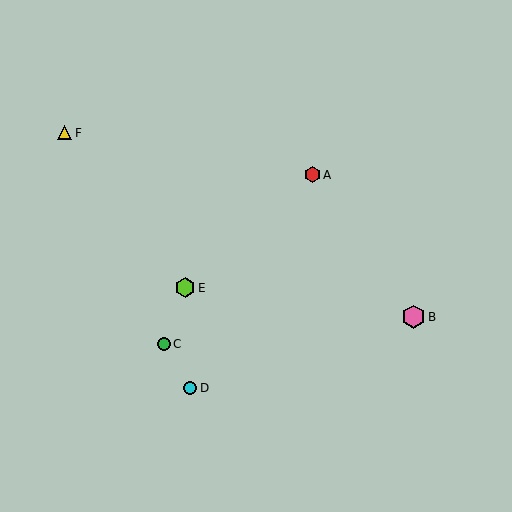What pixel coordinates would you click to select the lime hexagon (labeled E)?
Click at (185, 288) to select the lime hexagon E.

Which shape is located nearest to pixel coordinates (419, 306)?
The pink hexagon (labeled B) at (414, 317) is nearest to that location.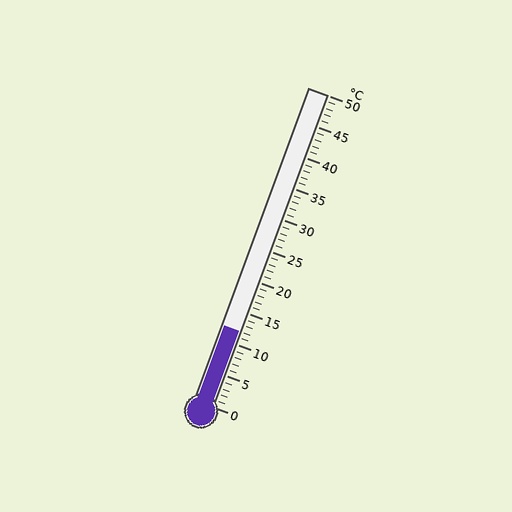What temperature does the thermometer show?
The thermometer shows approximately 12°C.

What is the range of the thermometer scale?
The thermometer scale ranges from 0°C to 50°C.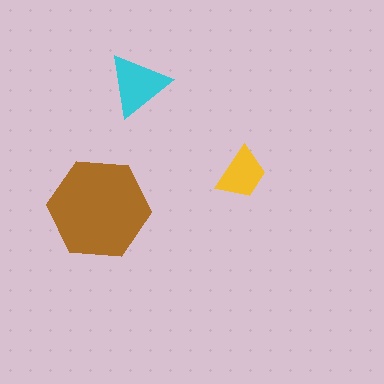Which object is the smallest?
The yellow trapezoid.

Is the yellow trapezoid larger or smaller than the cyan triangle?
Smaller.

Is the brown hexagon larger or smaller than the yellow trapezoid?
Larger.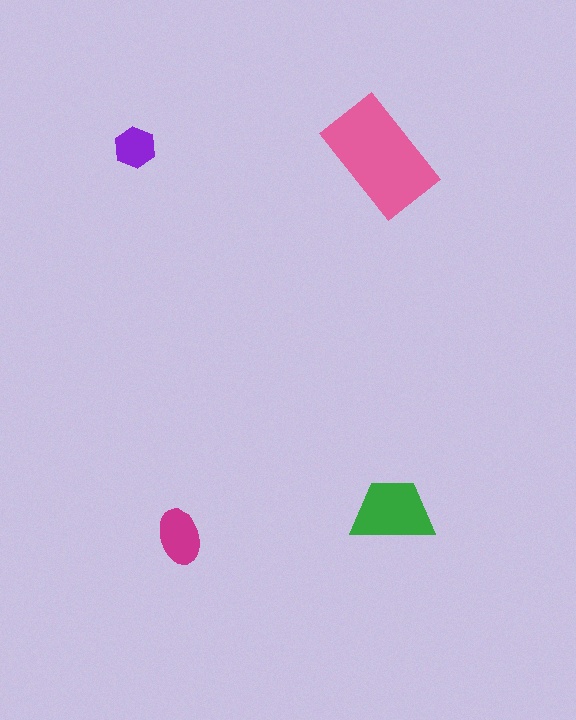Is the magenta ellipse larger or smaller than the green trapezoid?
Smaller.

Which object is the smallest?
The purple hexagon.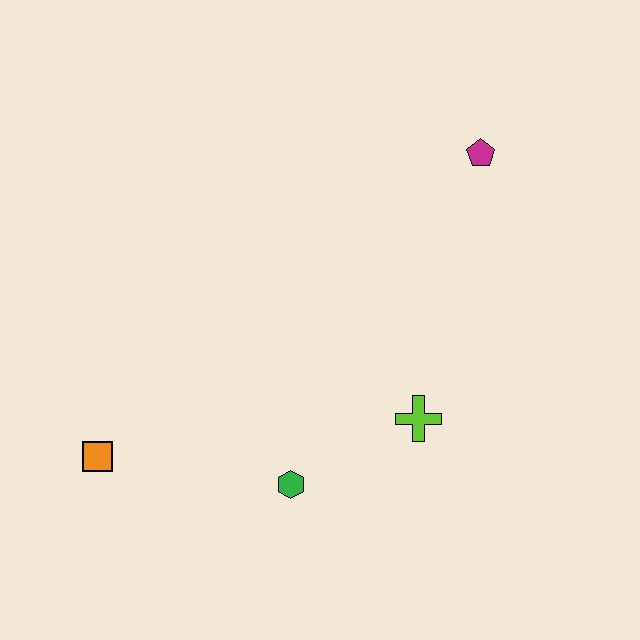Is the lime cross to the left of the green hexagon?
No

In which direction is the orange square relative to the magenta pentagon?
The orange square is to the left of the magenta pentagon.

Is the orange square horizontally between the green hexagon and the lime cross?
No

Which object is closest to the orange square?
The green hexagon is closest to the orange square.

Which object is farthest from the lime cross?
The orange square is farthest from the lime cross.